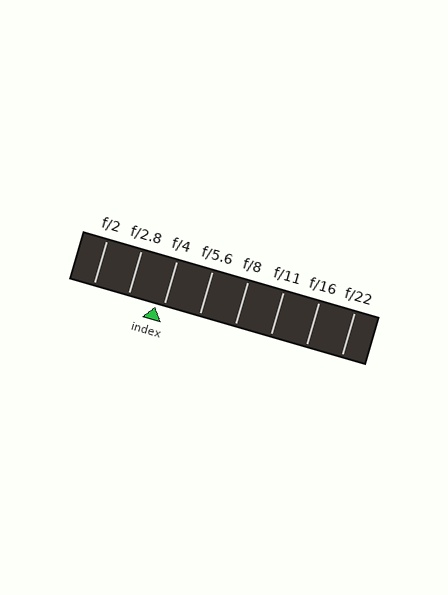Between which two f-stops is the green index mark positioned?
The index mark is between f/2.8 and f/4.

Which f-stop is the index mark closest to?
The index mark is closest to f/4.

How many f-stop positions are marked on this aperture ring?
There are 8 f-stop positions marked.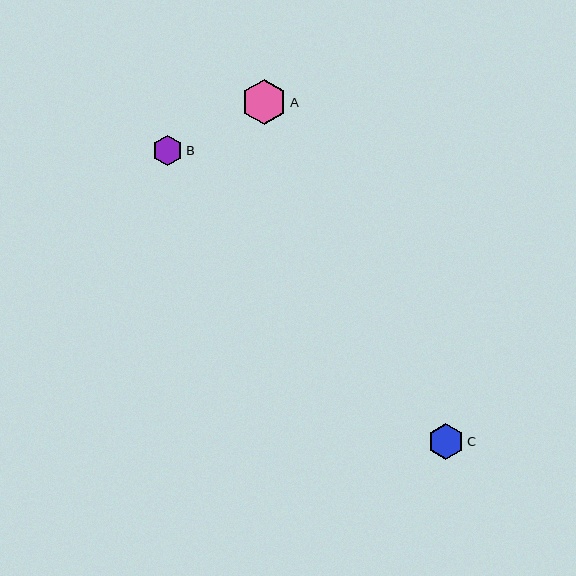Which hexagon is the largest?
Hexagon A is the largest with a size of approximately 45 pixels.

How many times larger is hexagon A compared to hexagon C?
Hexagon A is approximately 1.2 times the size of hexagon C.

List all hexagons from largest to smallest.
From largest to smallest: A, C, B.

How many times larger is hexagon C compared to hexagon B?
Hexagon C is approximately 1.2 times the size of hexagon B.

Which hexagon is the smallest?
Hexagon B is the smallest with a size of approximately 31 pixels.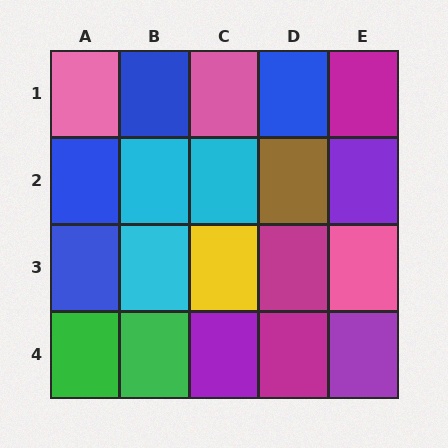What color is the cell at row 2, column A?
Blue.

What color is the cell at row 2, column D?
Brown.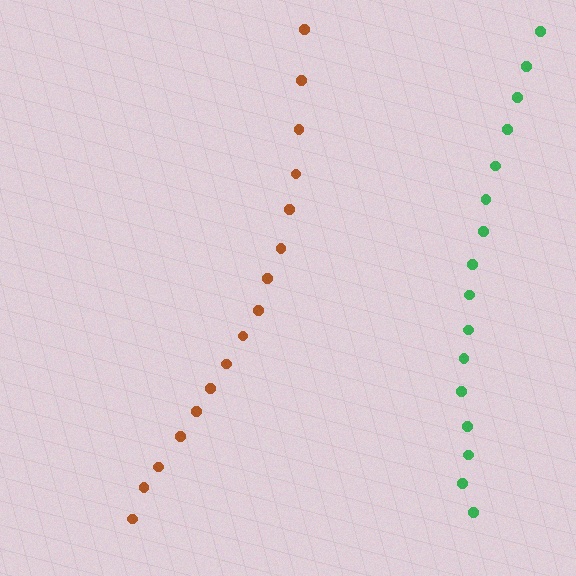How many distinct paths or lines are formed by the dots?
There are 2 distinct paths.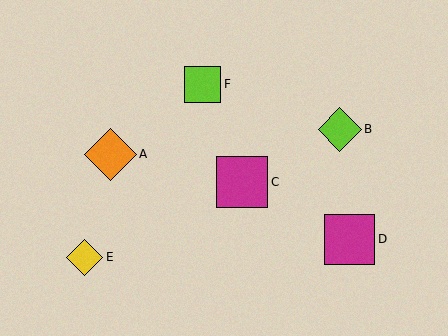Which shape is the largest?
The orange diamond (labeled A) is the largest.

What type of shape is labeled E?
Shape E is a yellow diamond.